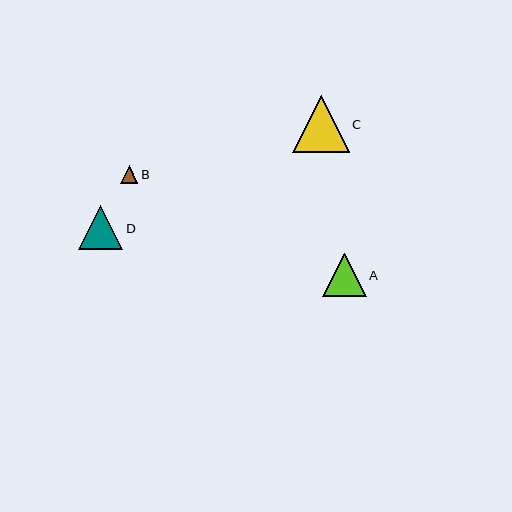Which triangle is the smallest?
Triangle B is the smallest with a size of approximately 18 pixels.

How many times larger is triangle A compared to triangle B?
Triangle A is approximately 2.5 times the size of triangle B.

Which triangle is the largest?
Triangle C is the largest with a size of approximately 57 pixels.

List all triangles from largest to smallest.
From largest to smallest: C, D, A, B.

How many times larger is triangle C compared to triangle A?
Triangle C is approximately 1.3 times the size of triangle A.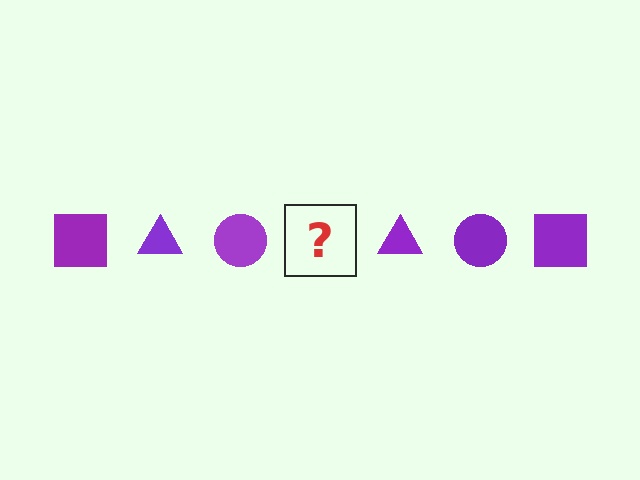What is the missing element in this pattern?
The missing element is a purple square.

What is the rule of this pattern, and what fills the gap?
The rule is that the pattern cycles through square, triangle, circle shapes in purple. The gap should be filled with a purple square.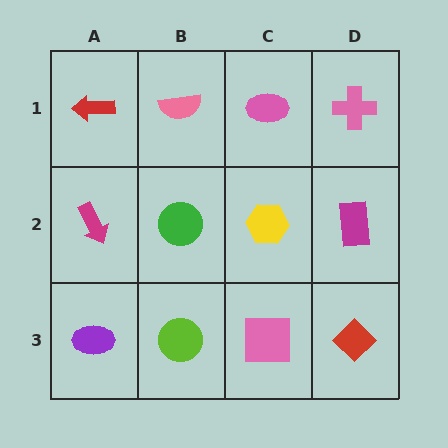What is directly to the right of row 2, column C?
A magenta rectangle.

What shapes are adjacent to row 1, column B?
A green circle (row 2, column B), a red arrow (row 1, column A), a pink ellipse (row 1, column C).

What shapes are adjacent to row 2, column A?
A red arrow (row 1, column A), a purple ellipse (row 3, column A), a green circle (row 2, column B).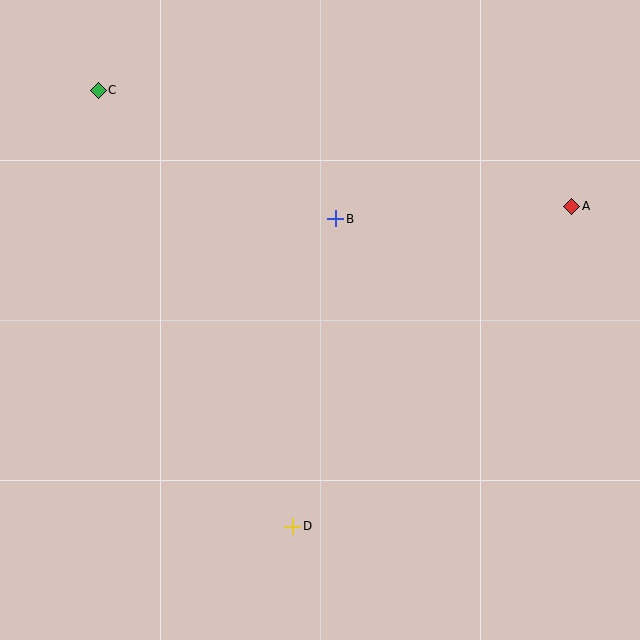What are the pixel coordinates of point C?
Point C is at (98, 90).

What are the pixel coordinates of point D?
Point D is at (293, 526).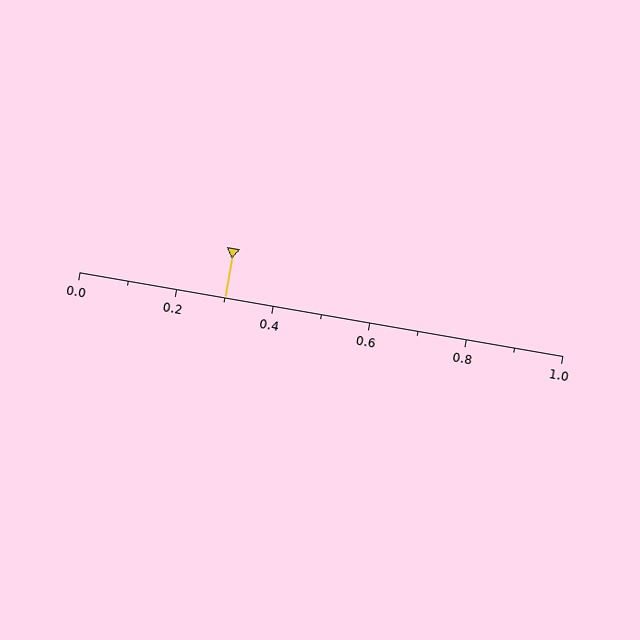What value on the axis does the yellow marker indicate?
The marker indicates approximately 0.3.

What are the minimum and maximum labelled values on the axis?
The axis runs from 0.0 to 1.0.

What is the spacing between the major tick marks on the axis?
The major ticks are spaced 0.2 apart.